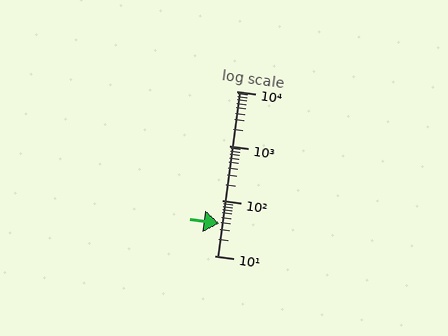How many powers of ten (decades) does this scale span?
The scale spans 3 decades, from 10 to 10000.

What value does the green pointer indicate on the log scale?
The pointer indicates approximately 39.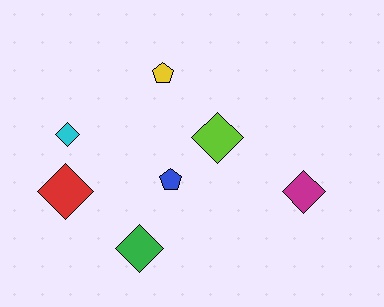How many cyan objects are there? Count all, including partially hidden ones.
There is 1 cyan object.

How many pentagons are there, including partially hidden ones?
There are 2 pentagons.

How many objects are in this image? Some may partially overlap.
There are 7 objects.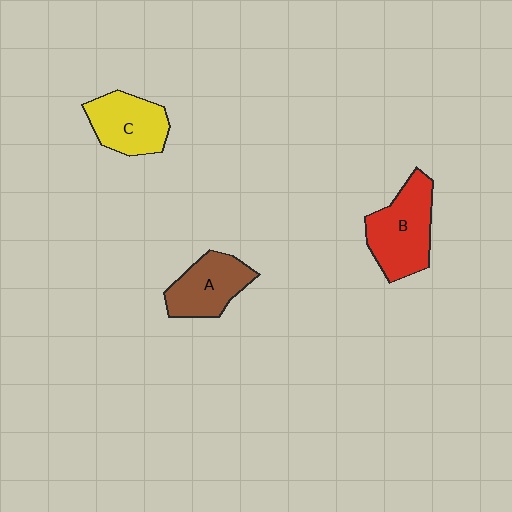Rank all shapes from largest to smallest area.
From largest to smallest: B (red), C (yellow), A (brown).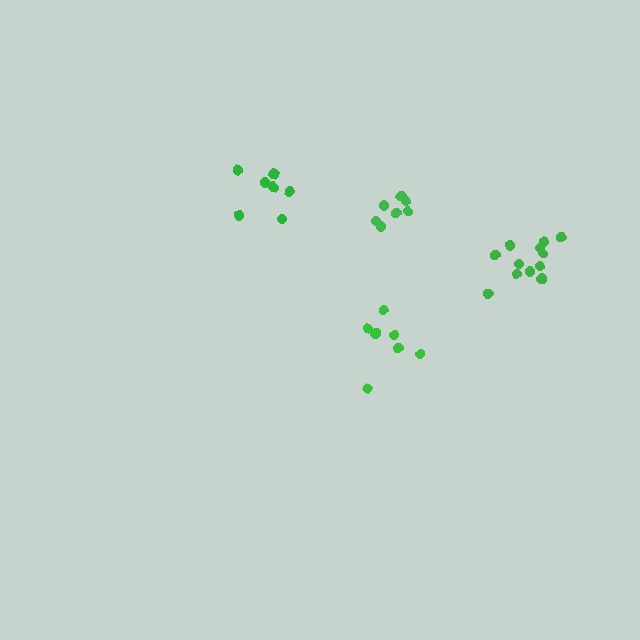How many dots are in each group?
Group 1: 7 dots, Group 2: 8 dots, Group 3: 7 dots, Group 4: 12 dots (34 total).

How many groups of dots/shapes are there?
There are 4 groups.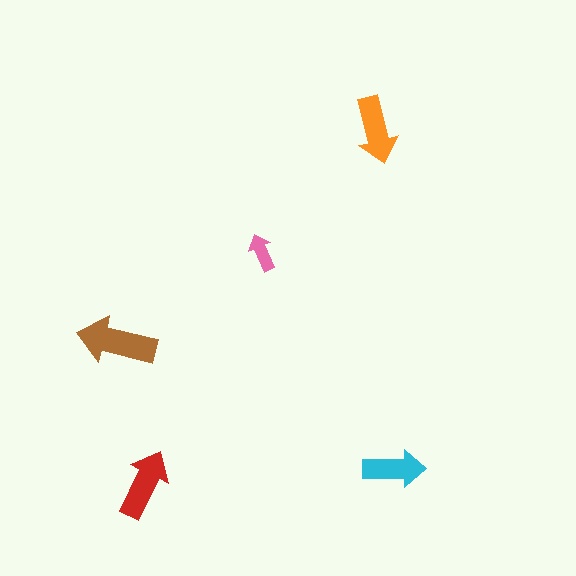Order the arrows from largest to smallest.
the brown one, the red one, the orange one, the cyan one, the pink one.